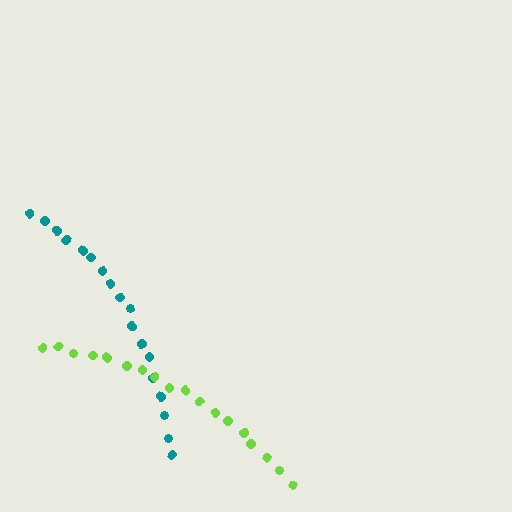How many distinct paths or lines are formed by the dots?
There are 2 distinct paths.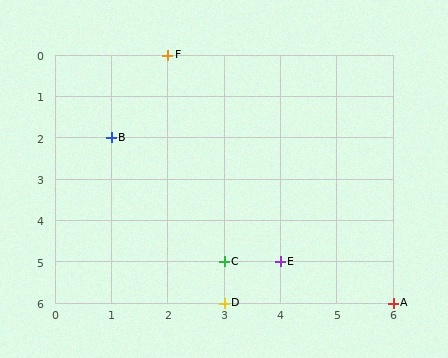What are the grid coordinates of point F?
Point F is at grid coordinates (2, 0).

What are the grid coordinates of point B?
Point B is at grid coordinates (1, 2).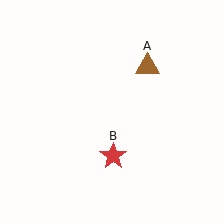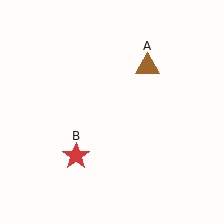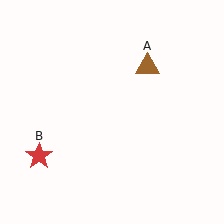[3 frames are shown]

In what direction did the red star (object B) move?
The red star (object B) moved left.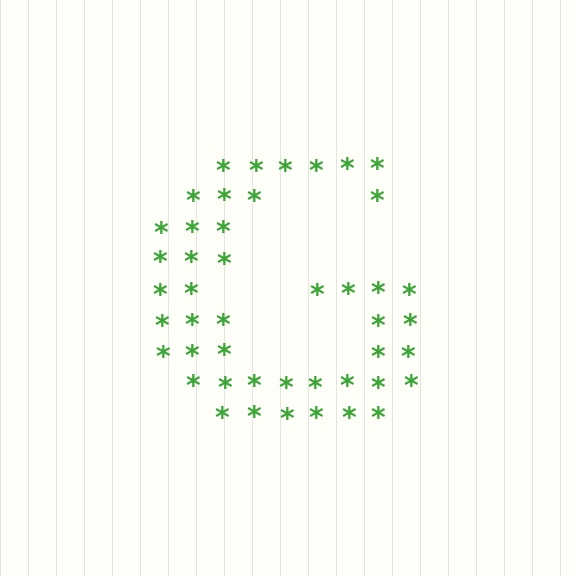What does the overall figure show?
The overall figure shows the letter G.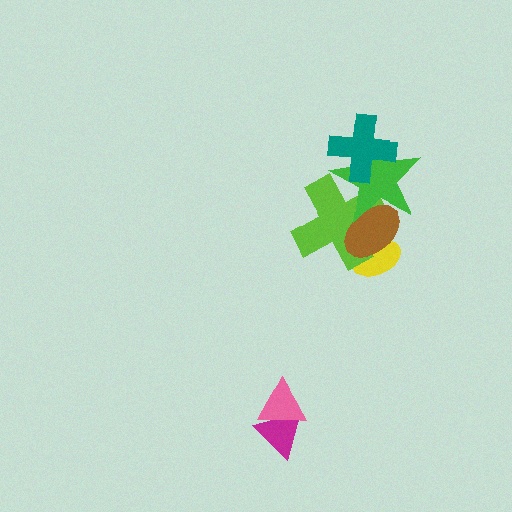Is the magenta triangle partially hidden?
Yes, it is partially covered by another shape.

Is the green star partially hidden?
Yes, it is partially covered by another shape.